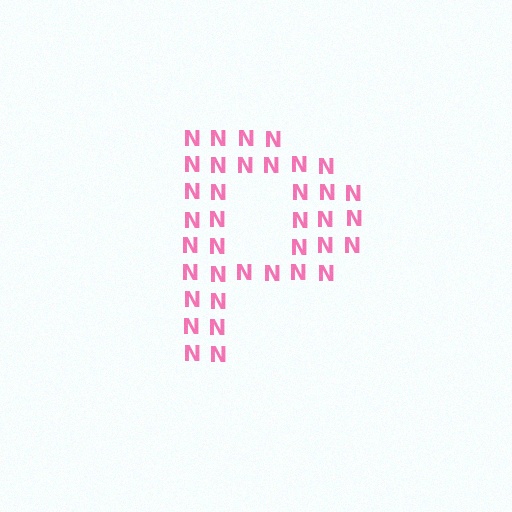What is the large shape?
The large shape is the letter P.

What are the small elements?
The small elements are letter N's.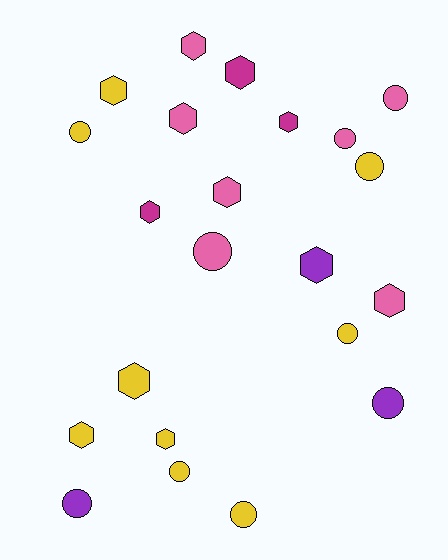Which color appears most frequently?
Yellow, with 9 objects.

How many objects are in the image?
There are 22 objects.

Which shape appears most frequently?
Hexagon, with 12 objects.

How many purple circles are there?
There are 2 purple circles.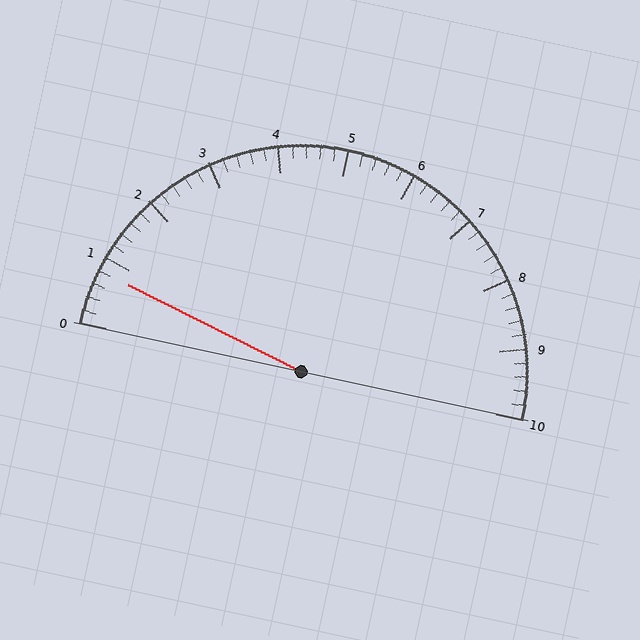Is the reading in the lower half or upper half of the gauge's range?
The reading is in the lower half of the range (0 to 10).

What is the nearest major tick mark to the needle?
The nearest major tick mark is 1.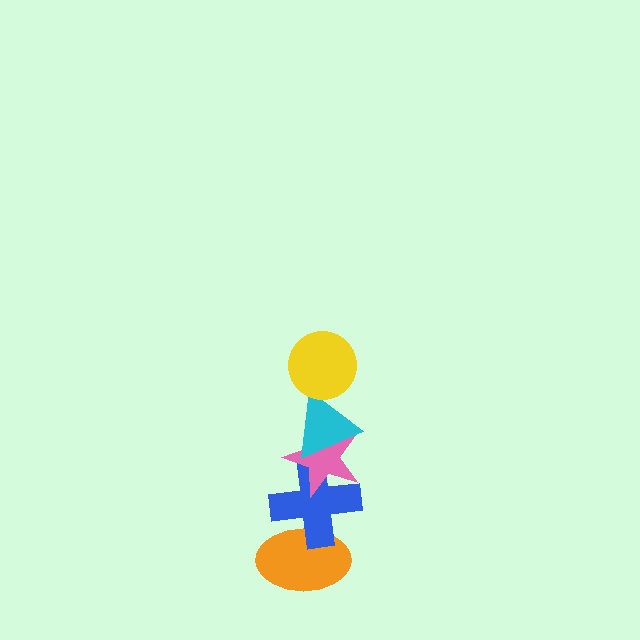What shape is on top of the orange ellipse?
The blue cross is on top of the orange ellipse.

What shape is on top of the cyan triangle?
The yellow circle is on top of the cyan triangle.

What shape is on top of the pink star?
The cyan triangle is on top of the pink star.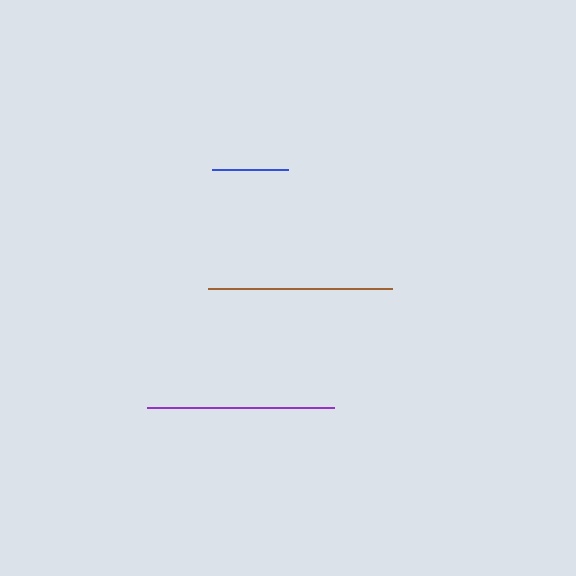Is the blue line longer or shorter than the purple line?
The purple line is longer than the blue line.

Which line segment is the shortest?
The blue line is the shortest at approximately 75 pixels.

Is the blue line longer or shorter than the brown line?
The brown line is longer than the blue line.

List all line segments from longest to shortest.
From longest to shortest: purple, brown, blue.